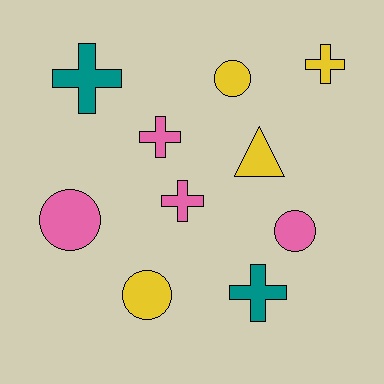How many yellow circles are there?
There are 2 yellow circles.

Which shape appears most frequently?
Cross, with 5 objects.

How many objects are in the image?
There are 10 objects.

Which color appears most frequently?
Pink, with 4 objects.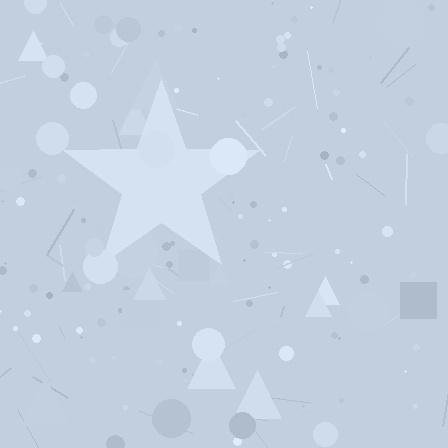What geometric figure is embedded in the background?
A star is embedded in the background.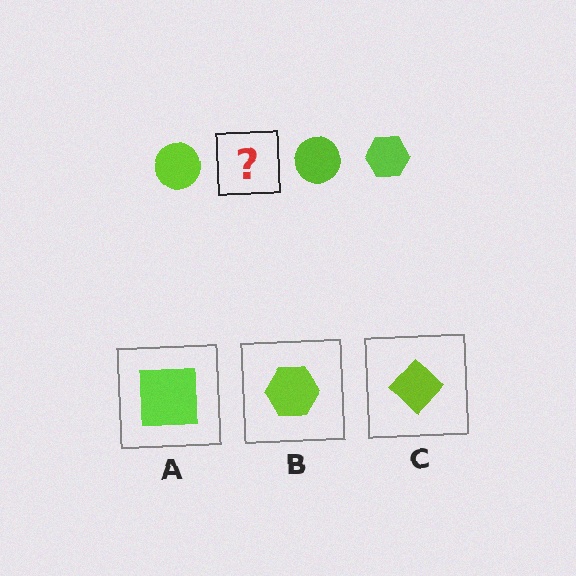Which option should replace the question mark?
Option B.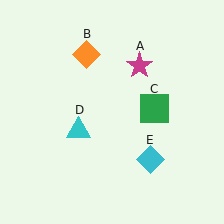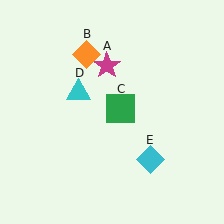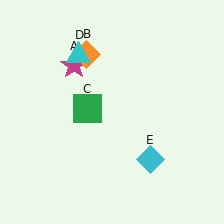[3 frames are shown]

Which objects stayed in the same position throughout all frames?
Orange diamond (object B) and cyan diamond (object E) remained stationary.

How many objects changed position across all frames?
3 objects changed position: magenta star (object A), green square (object C), cyan triangle (object D).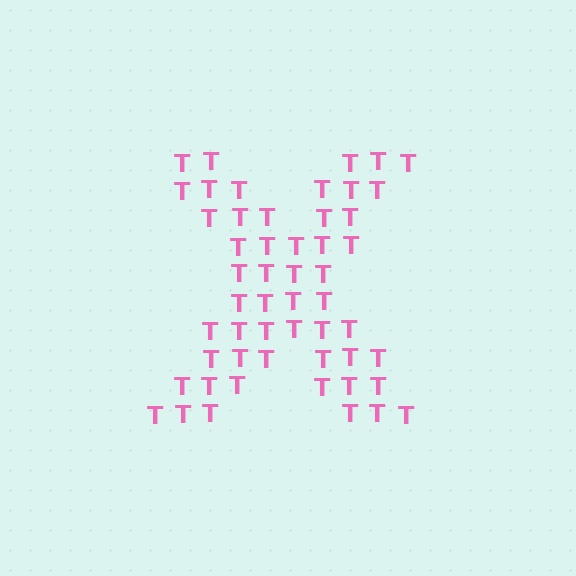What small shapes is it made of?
It is made of small letter T's.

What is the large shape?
The large shape is the letter X.